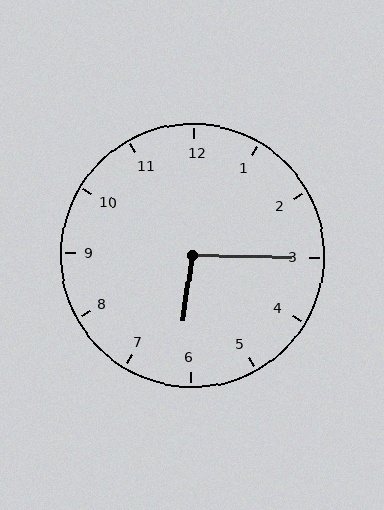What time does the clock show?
6:15.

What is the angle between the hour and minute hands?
Approximately 98 degrees.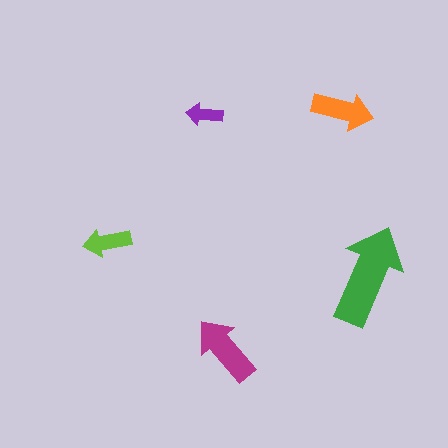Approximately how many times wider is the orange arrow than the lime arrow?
About 1.5 times wider.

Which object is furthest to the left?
The lime arrow is leftmost.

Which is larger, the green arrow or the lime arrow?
The green one.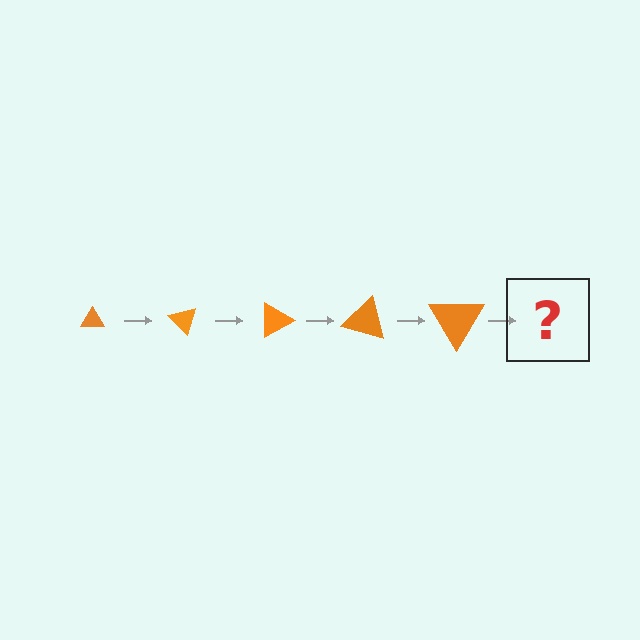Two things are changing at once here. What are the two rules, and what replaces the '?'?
The two rules are that the triangle grows larger each step and it rotates 45 degrees each step. The '?' should be a triangle, larger than the previous one and rotated 225 degrees from the start.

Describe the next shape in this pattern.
It should be a triangle, larger than the previous one and rotated 225 degrees from the start.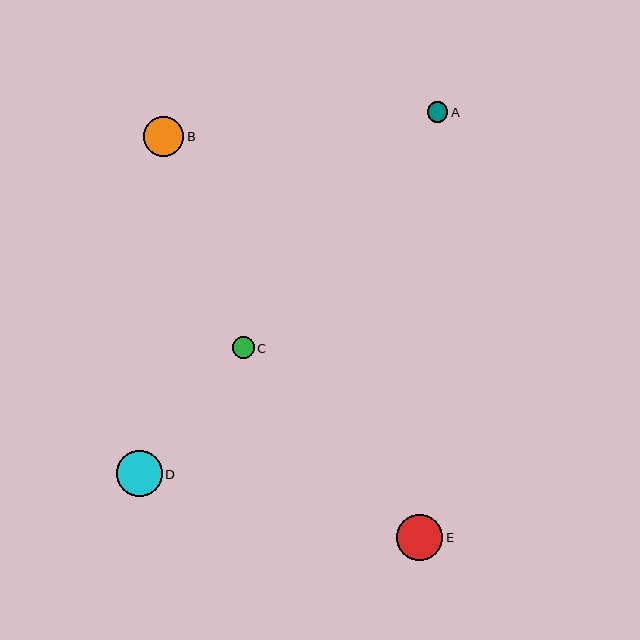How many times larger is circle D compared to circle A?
Circle D is approximately 2.2 times the size of circle A.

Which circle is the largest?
Circle E is the largest with a size of approximately 46 pixels.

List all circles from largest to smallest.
From largest to smallest: E, D, B, C, A.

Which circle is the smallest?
Circle A is the smallest with a size of approximately 21 pixels.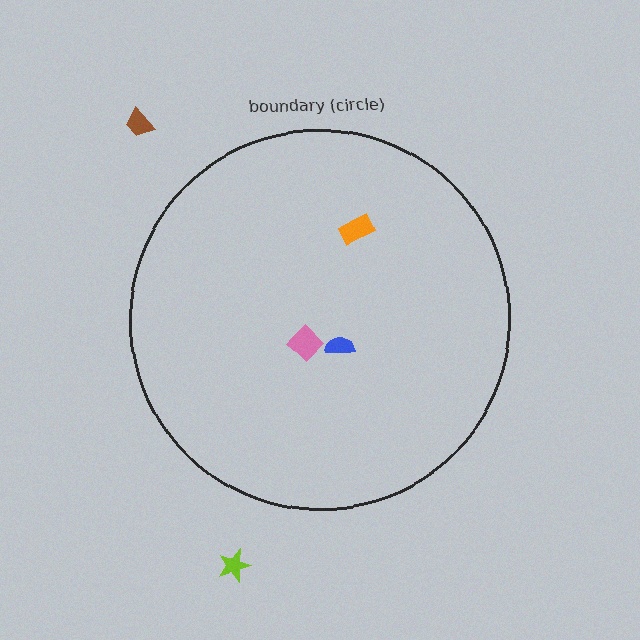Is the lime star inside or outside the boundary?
Outside.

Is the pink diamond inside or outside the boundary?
Inside.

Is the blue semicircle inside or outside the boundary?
Inside.